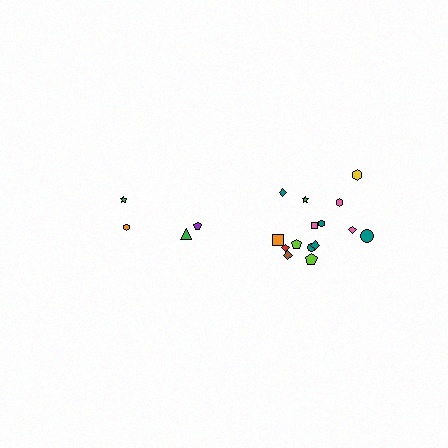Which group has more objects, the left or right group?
The right group.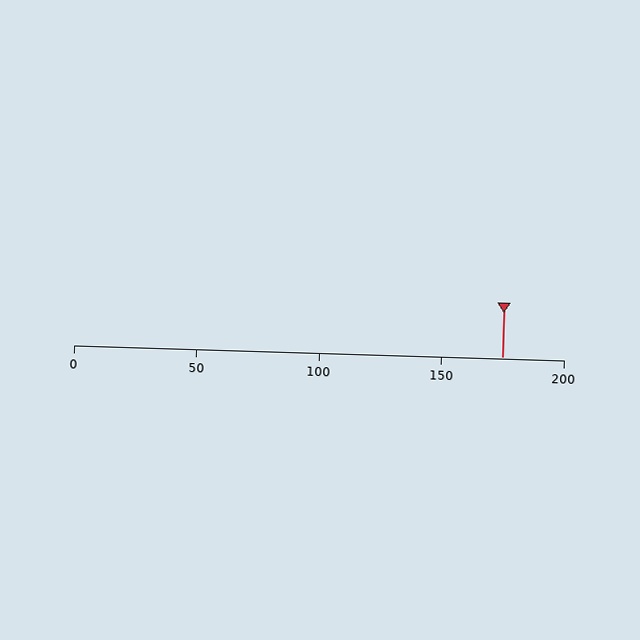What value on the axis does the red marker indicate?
The marker indicates approximately 175.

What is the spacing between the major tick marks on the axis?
The major ticks are spaced 50 apart.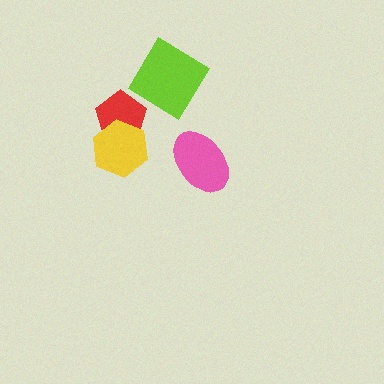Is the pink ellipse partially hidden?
No, no other shape covers it.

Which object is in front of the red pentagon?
The yellow hexagon is in front of the red pentagon.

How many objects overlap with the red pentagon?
1 object overlaps with the red pentagon.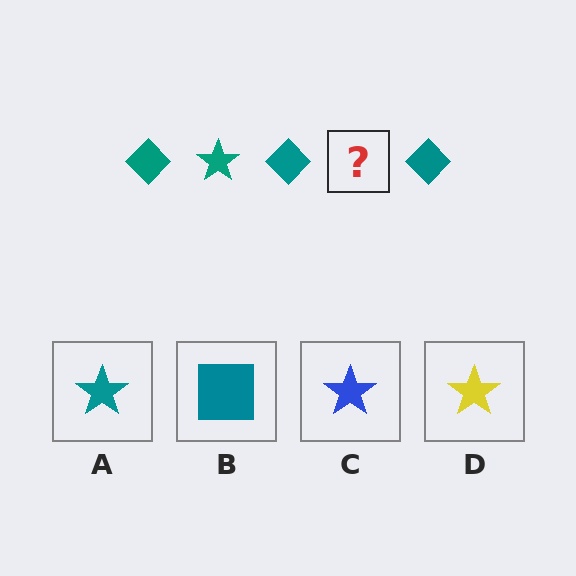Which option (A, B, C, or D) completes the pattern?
A.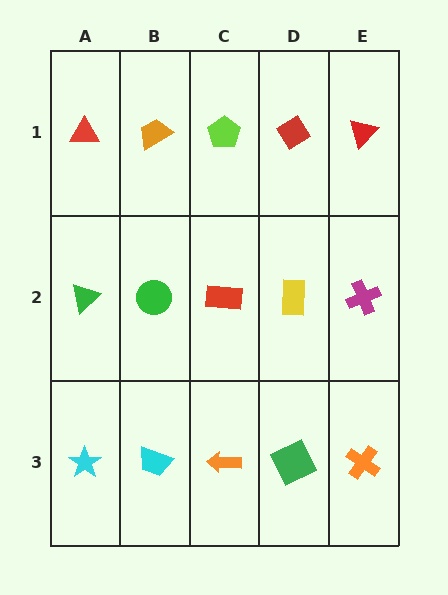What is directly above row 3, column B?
A green circle.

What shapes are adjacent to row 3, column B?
A green circle (row 2, column B), a cyan star (row 3, column A), an orange arrow (row 3, column C).